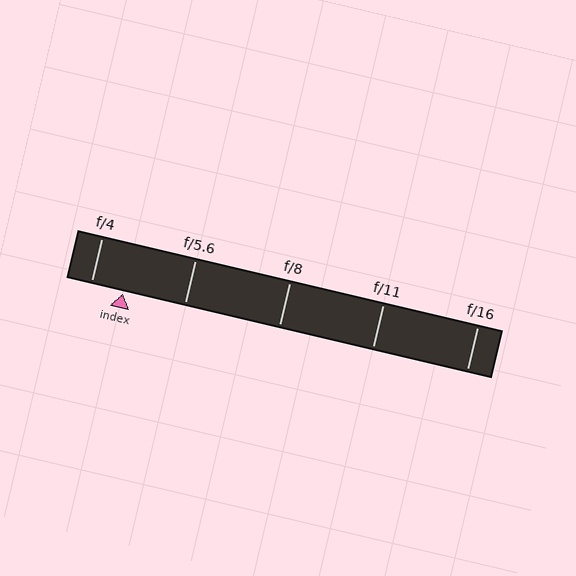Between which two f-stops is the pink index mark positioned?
The index mark is between f/4 and f/5.6.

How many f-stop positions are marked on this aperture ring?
There are 5 f-stop positions marked.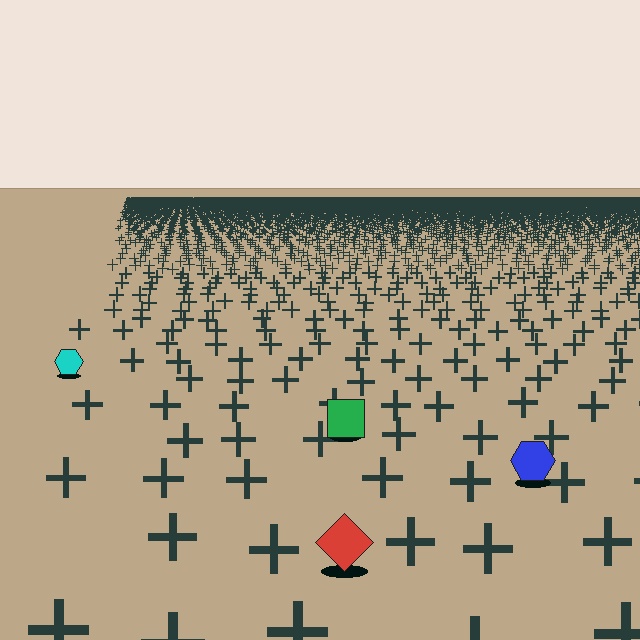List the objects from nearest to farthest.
From nearest to farthest: the red diamond, the blue hexagon, the green square, the cyan hexagon.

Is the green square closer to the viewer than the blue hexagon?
No. The blue hexagon is closer — you can tell from the texture gradient: the ground texture is coarser near it.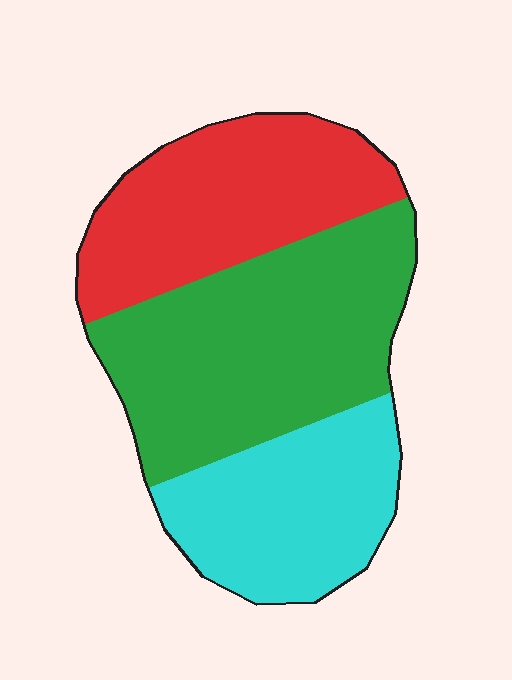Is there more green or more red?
Green.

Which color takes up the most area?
Green, at roughly 40%.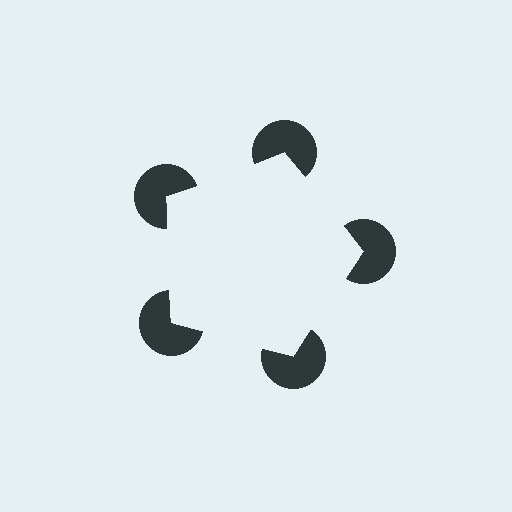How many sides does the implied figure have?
5 sides.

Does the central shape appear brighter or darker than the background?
It typically appears slightly brighter than the background, even though no actual brightness change is drawn.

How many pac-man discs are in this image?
There are 5 — one at each vertex of the illusory pentagon.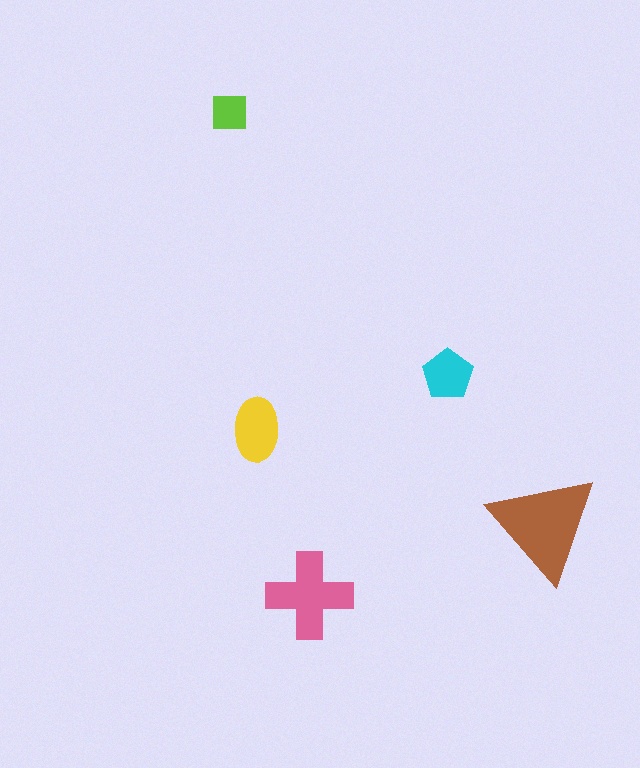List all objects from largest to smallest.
The brown triangle, the pink cross, the yellow ellipse, the cyan pentagon, the lime square.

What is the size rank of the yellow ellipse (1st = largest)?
3rd.